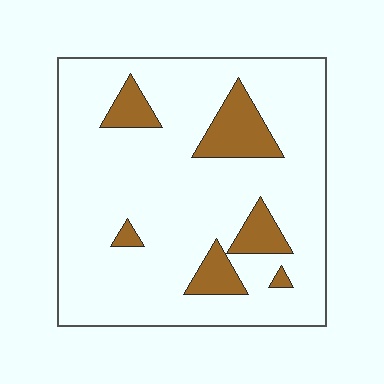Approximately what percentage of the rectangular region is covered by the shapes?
Approximately 15%.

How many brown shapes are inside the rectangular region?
6.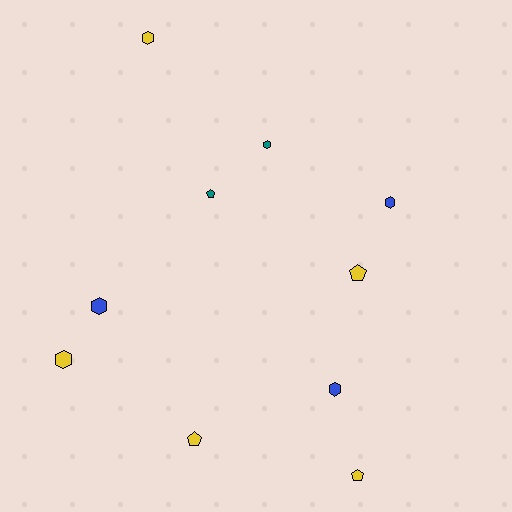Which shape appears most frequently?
Hexagon, with 6 objects.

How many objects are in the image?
There are 10 objects.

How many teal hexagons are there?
There is 1 teal hexagon.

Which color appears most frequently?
Yellow, with 5 objects.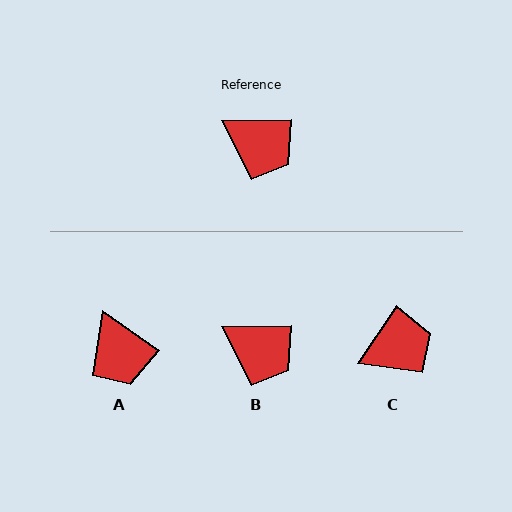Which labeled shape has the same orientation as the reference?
B.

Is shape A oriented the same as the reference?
No, it is off by about 36 degrees.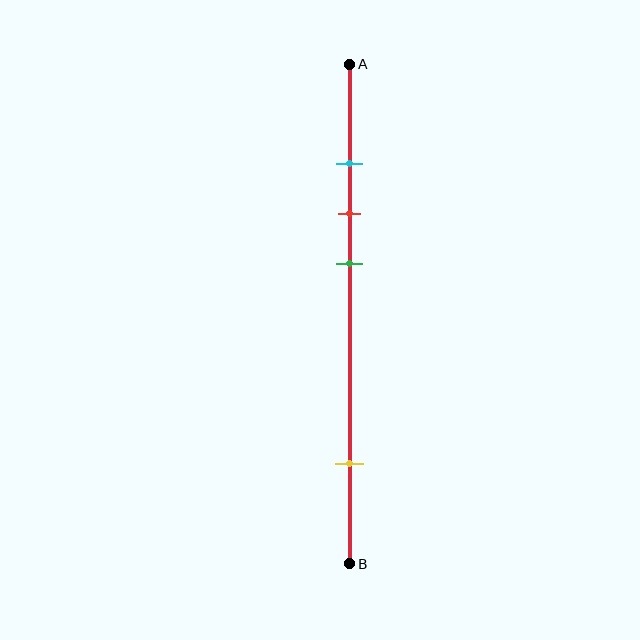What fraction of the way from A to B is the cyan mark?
The cyan mark is approximately 20% (0.2) of the way from A to B.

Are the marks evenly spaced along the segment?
No, the marks are not evenly spaced.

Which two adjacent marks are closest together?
The cyan and red marks are the closest adjacent pair.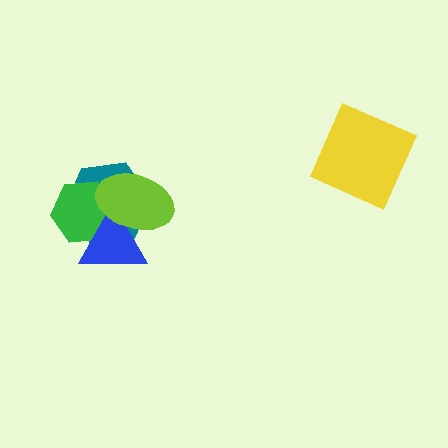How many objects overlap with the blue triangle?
3 objects overlap with the blue triangle.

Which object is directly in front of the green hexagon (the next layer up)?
The blue triangle is directly in front of the green hexagon.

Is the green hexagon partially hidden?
Yes, it is partially covered by another shape.